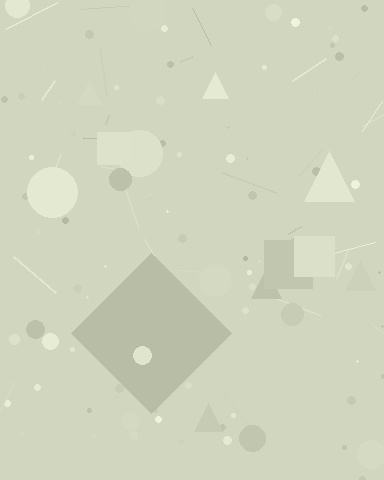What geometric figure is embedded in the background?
A diamond is embedded in the background.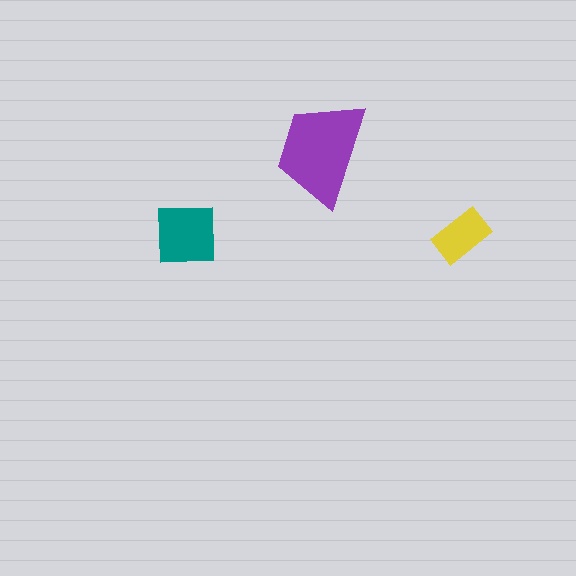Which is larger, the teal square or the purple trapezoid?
The purple trapezoid.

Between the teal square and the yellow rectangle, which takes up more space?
The teal square.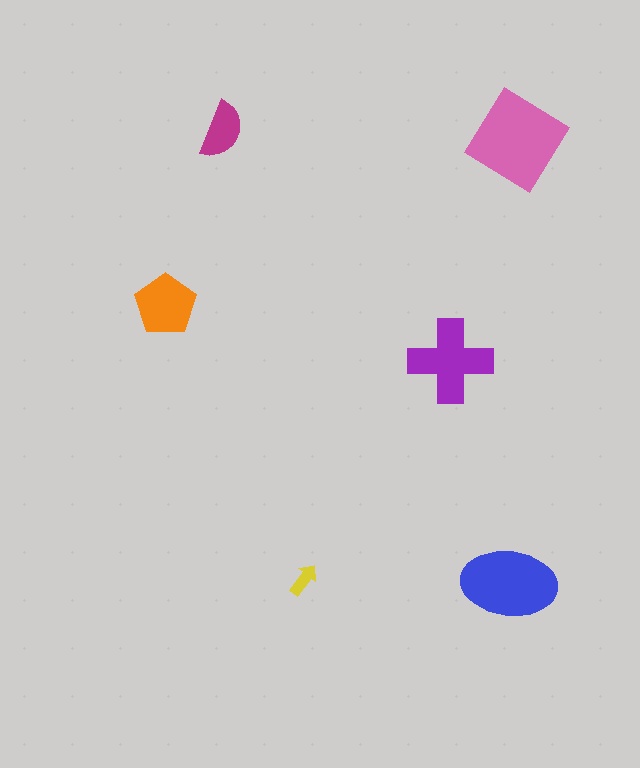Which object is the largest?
The pink diamond.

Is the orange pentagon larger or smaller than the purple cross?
Smaller.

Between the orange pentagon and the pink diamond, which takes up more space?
The pink diamond.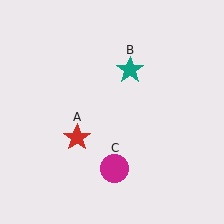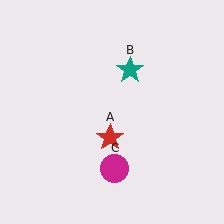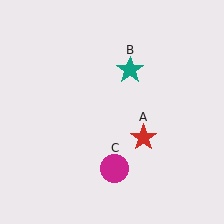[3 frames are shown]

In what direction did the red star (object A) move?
The red star (object A) moved right.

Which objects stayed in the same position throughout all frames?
Teal star (object B) and magenta circle (object C) remained stationary.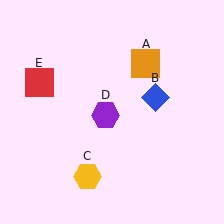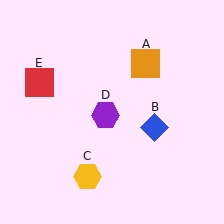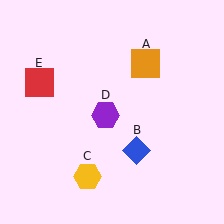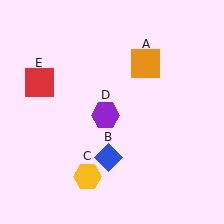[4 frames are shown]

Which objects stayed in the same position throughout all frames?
Orange square (object A) and yellow hexagon (object C) and purple hexagon (object D) and red square (object E) remained stationary.